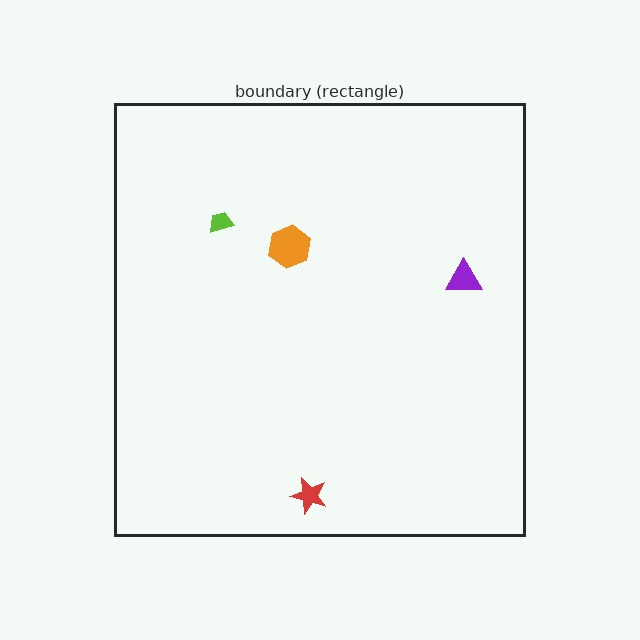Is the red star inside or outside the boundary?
Inside.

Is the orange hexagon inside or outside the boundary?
Inside.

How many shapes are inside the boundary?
4 inside, 0 outside.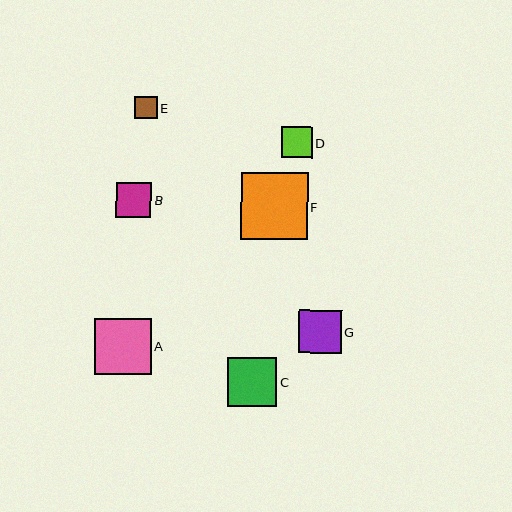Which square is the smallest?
Square E is the smallest with a size of approximately 23 pixels.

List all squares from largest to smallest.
From largest to smallest: F, A, C, G, B, D, E.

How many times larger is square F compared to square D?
Square F is approximately 2.2 times the size of square D.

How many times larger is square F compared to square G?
Square F is approximately 1.6 times the size of square G.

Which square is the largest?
Square F is the largest with a size of approximately 66 pixels.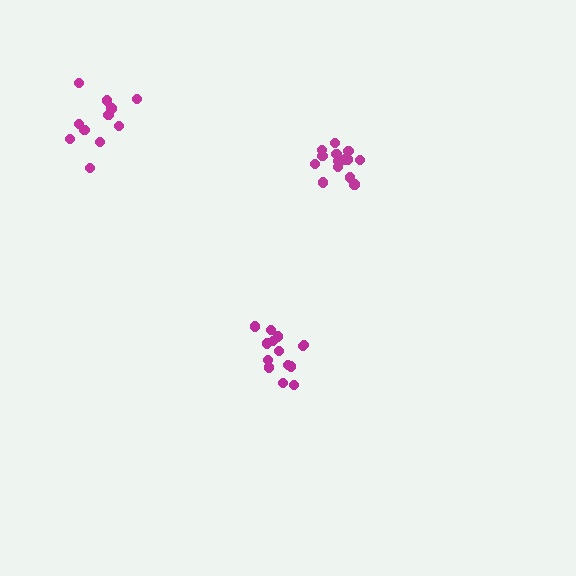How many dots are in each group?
Group 1: 14 dots, Group 2: 15 dots, Group 3: 11 dots (40 total).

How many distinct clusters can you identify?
There are 3 distinct clusters.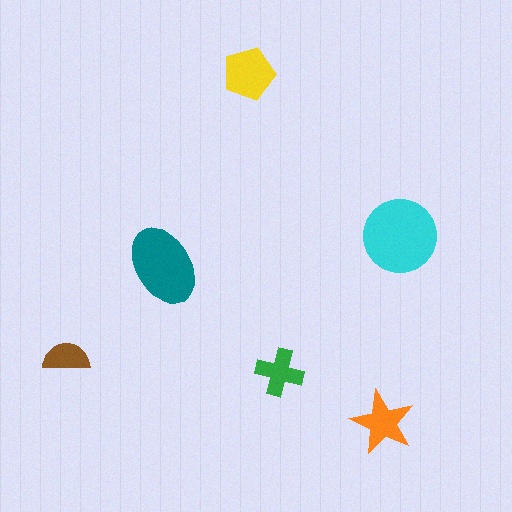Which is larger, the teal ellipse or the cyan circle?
The cyan circle.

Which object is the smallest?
The brown semicircle.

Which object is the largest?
The cyan circle.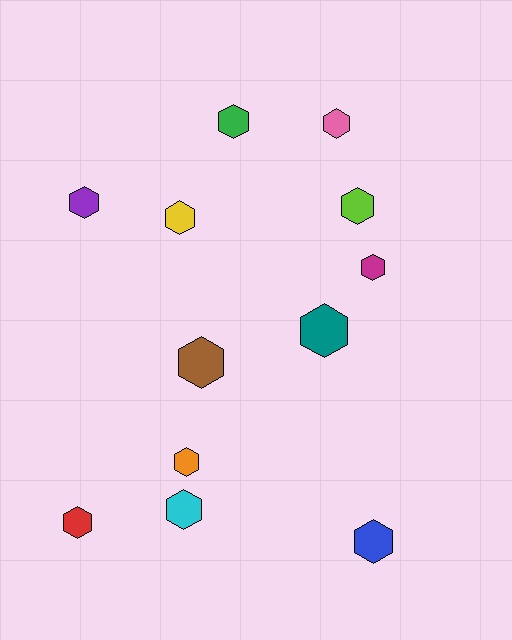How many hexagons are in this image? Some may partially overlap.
There are 12 hexagons.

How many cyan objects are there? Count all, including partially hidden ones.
There is 1 cyan object.